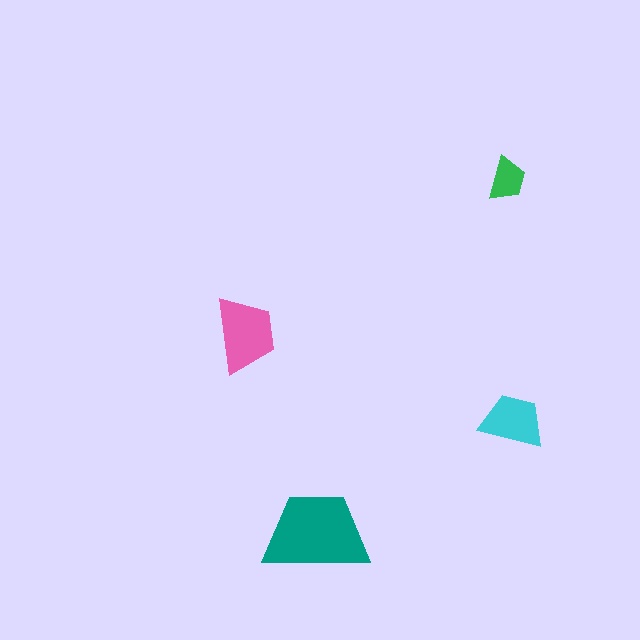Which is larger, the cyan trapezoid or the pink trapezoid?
The pink one.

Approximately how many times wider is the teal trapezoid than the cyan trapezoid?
About 1.5 times wider.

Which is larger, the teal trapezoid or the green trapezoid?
The teal one.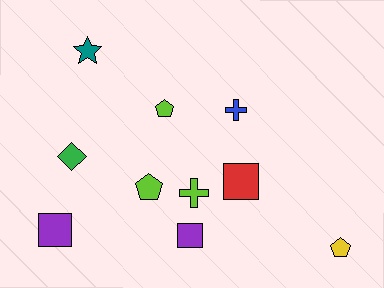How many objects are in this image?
There are 10 objects.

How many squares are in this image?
There are 3 squares.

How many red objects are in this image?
There is 1 red object.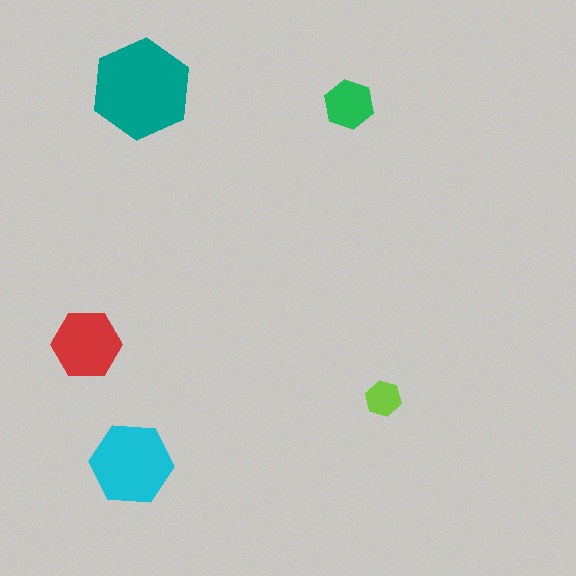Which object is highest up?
The teal hexagon is topmost.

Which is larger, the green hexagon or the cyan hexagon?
The cyan one.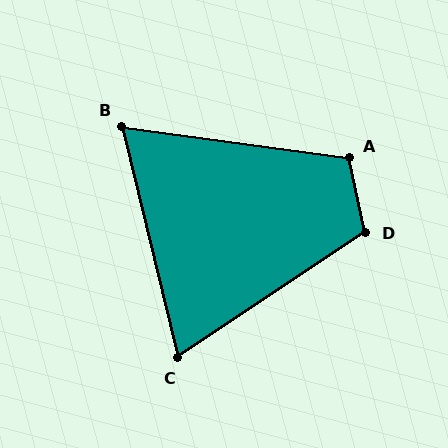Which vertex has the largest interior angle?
D, at approximately 111 degrees.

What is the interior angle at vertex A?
Approximately 110 degrees (obtuse).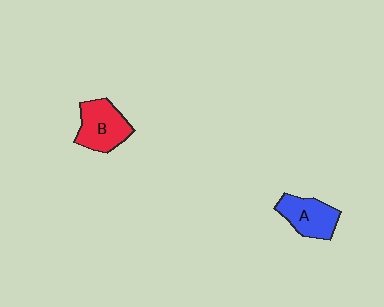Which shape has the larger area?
Shape B (red).